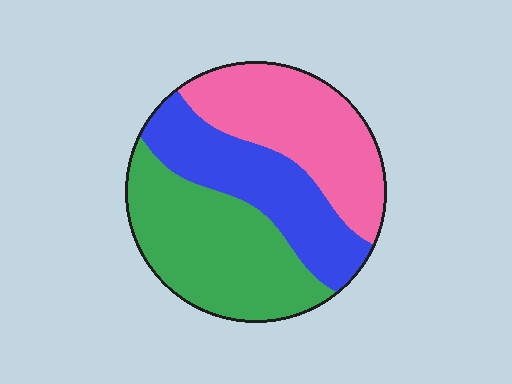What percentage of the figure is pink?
Pink covers about 35% of the figure.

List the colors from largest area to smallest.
From largest to smallest: green, pink, blue.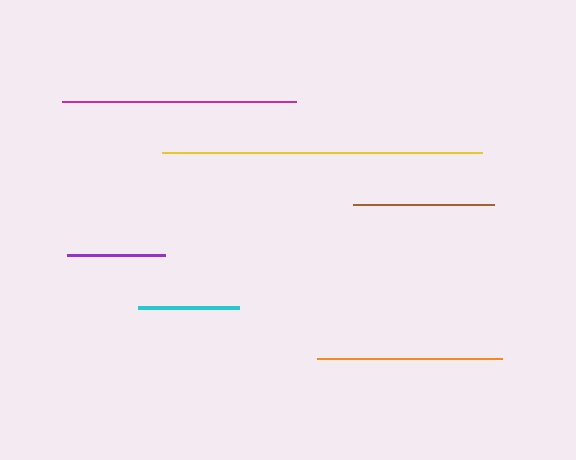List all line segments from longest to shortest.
From longest to shortest: yellow, magenta, orange, brown, cyan, purple.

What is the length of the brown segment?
The brown segment is approximately 141 pixels long.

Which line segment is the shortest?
The purple line is the shortest at approximately 98 pixels.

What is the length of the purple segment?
The purple segment is approximately 98 pixels long.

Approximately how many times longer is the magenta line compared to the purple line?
The magenta line is approximately 2.4 times the length of the purple line.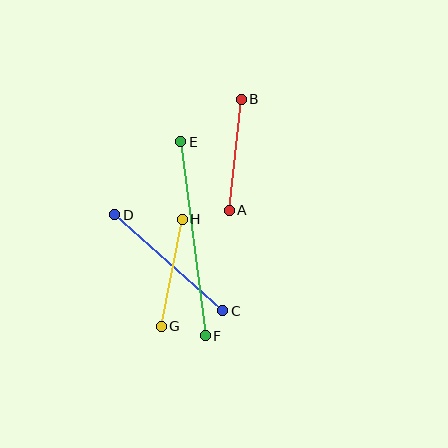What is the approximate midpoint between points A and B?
The midpoint is at approximately (235, 155) pixels.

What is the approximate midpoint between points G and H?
The midpoint is at approximately (172, 273) pixels.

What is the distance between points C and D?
The distance is approximately 144 pixels.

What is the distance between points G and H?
The distance is approximately 109 pixels.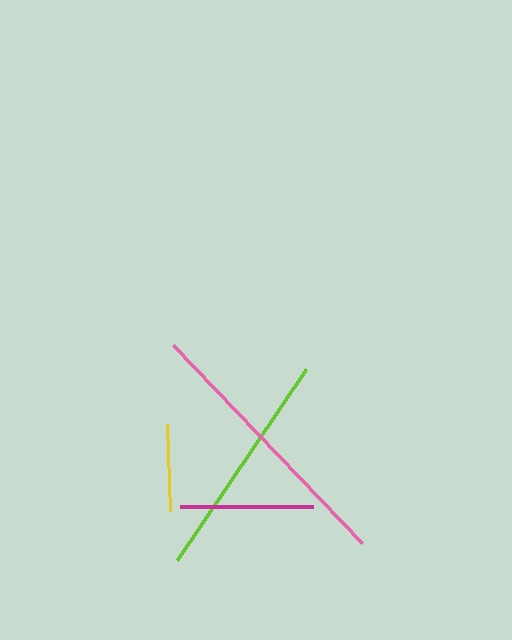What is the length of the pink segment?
The pink segment is approximately 274 pixels long.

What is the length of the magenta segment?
The magenta segment is approximately 133 pixels long.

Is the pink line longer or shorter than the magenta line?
The pink line is longer than the magenta line.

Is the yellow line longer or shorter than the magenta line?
The magenta line is longer than the yellow line.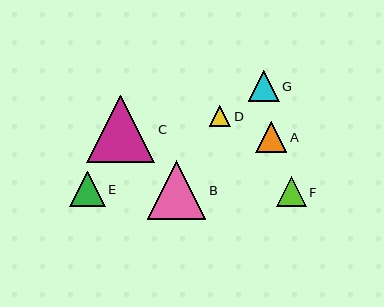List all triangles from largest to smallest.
From largest to smallest: C, B, E, A, G, F, D.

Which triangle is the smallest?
Triangle D is the smallest with a size of approximately 22 pixels.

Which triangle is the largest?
Triangle C is the largest with a size of approximately 68 pixels.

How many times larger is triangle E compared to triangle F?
Triangle E is approximately 1.2 times the size of triangle F.